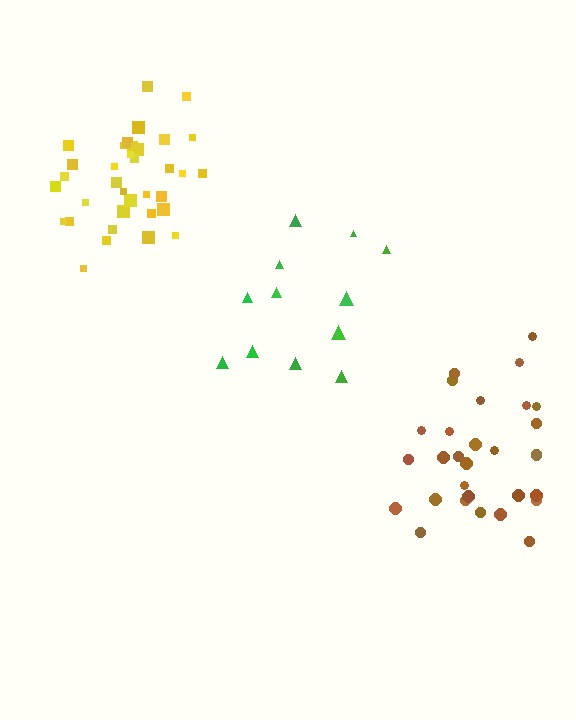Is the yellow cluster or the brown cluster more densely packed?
Yellow.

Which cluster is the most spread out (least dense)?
Green.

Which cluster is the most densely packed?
Yellow.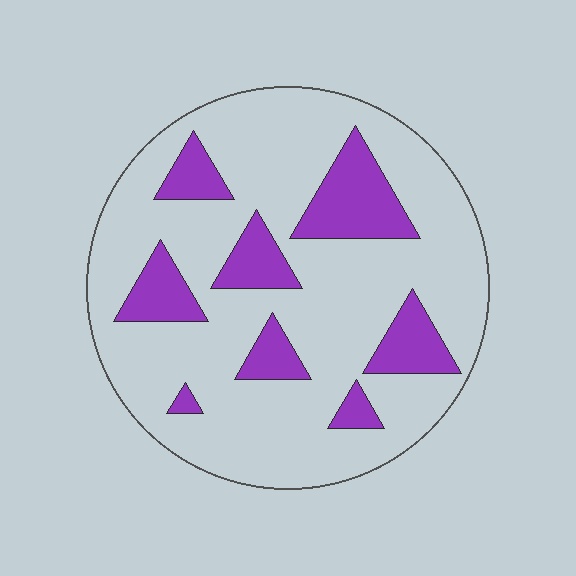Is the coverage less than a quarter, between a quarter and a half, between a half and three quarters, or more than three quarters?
Less than a quarter.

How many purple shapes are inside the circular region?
8.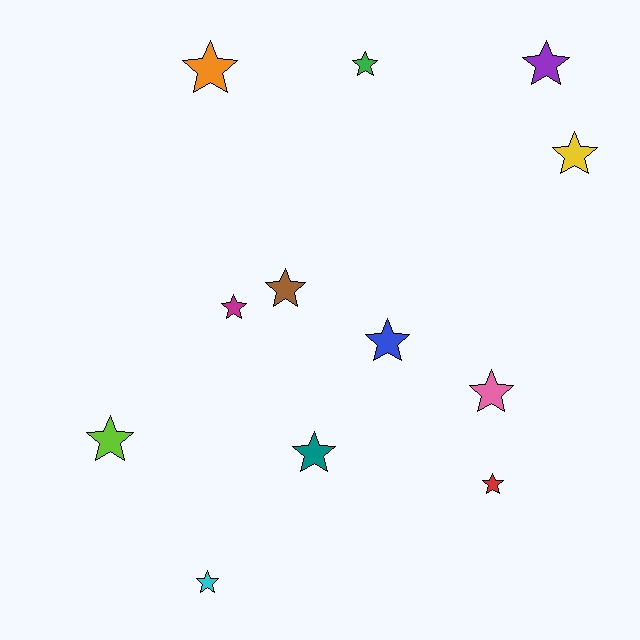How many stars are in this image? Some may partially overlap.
There are 12 stars.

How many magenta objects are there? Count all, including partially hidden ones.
There is 1 magenta object.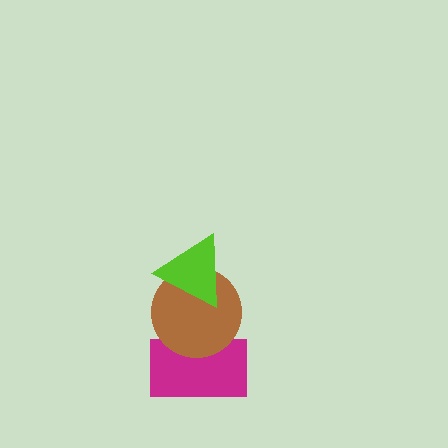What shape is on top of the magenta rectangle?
The brown circle is on top of the magenta rectangle.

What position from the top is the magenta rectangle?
The magenta rectangle is 3rd from the top.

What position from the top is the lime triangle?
The lime triangle is 1st from the top.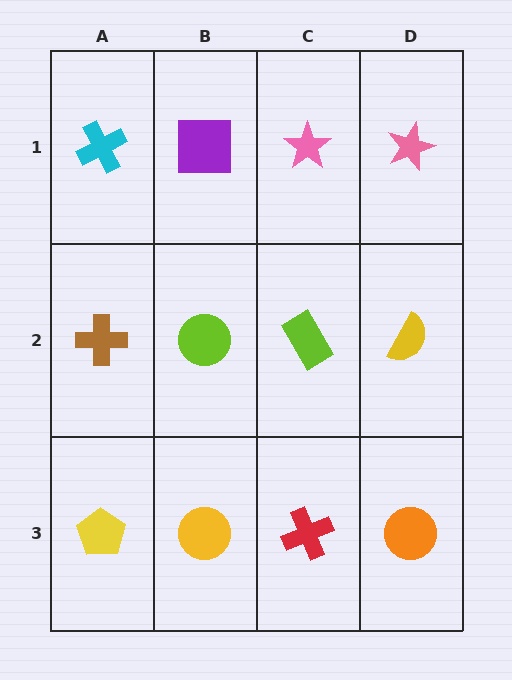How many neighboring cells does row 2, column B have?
4.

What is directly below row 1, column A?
A brown cross.